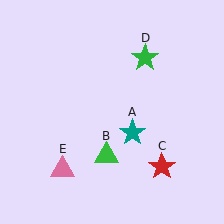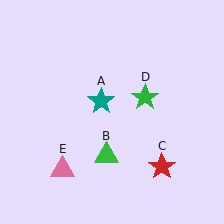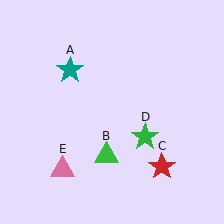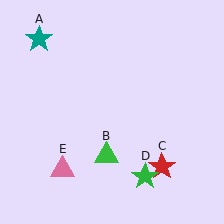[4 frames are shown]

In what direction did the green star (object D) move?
The green star (object D) moved down.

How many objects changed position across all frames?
2 objects changed position: teal star (object A), green star (object D).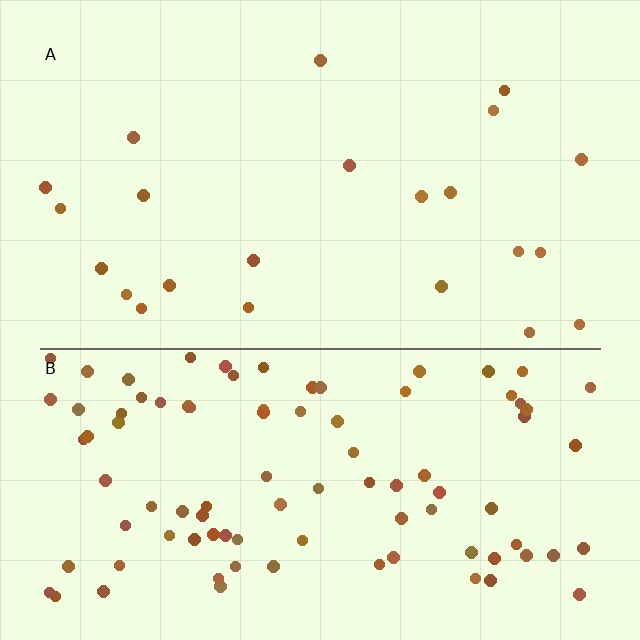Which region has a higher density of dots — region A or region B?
B (the bottom).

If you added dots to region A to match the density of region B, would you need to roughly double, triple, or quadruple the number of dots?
Approximately quadruple.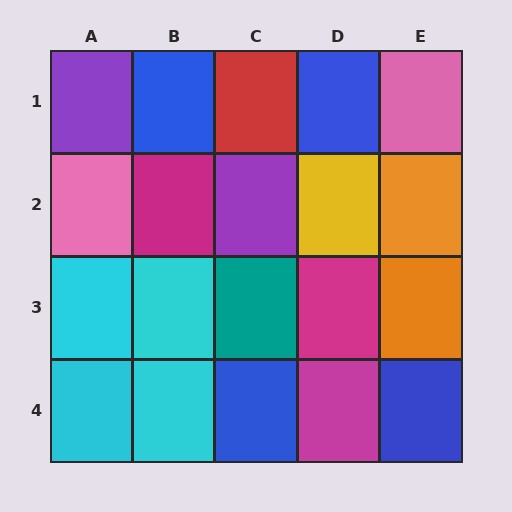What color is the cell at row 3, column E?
Orange.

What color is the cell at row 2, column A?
Pink.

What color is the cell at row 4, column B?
Cyan.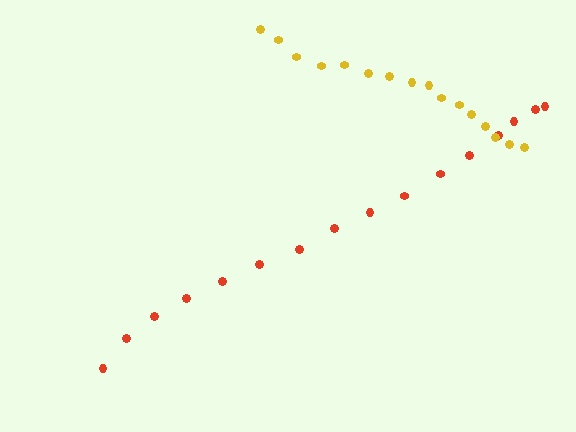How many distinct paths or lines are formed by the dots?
There are 2 distinct paths.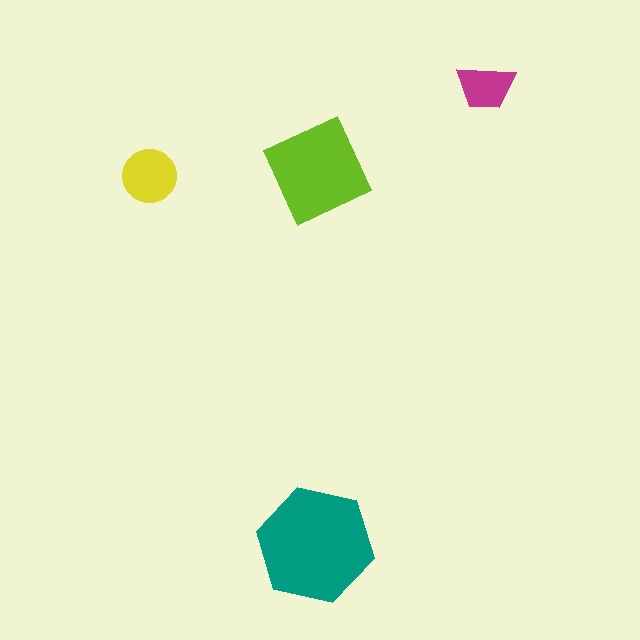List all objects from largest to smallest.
The teal hexagon, the lime diamond, the yellow circle, the magenta trapezoid.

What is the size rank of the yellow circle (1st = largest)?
3rd.